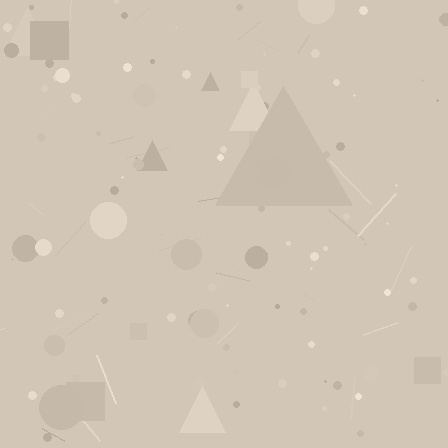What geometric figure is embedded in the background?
A triangle is embedded in the background.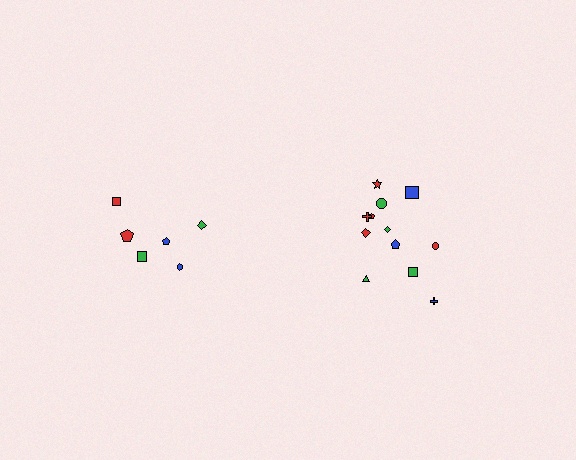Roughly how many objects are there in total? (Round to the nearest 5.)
Roughly 20 objects in total.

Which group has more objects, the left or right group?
The right group.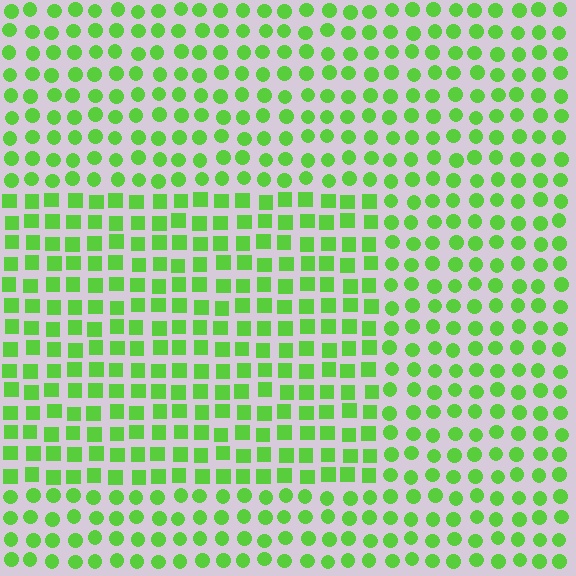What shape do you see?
I see a rectangle.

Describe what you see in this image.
The image is filled with small lime elements arranged in a uniform grid. A rectangle-shaped region contains squares, while the surrounding area contains circles. The boundary is defined purely by the change in element shape.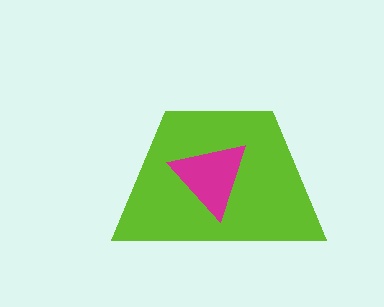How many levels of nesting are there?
2.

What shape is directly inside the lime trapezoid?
The magenta triangle.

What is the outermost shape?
The lime trapezoid.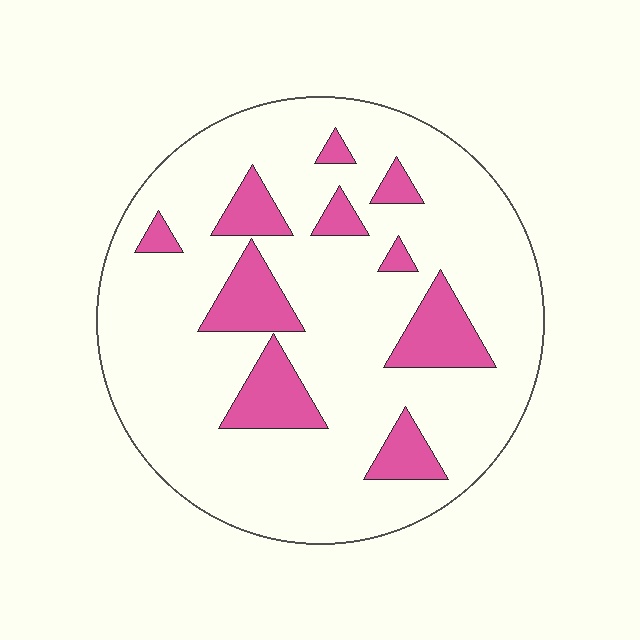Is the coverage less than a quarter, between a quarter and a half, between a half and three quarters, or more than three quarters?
Less than a quarter.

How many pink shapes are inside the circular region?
10.